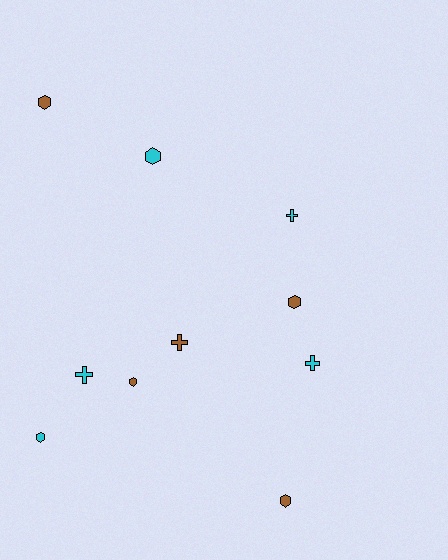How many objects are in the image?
There are 10 objects.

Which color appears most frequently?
Brown, with 5 objects.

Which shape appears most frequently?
Hexagon, with 6 objects.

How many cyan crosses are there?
There are 3 cyan crosses.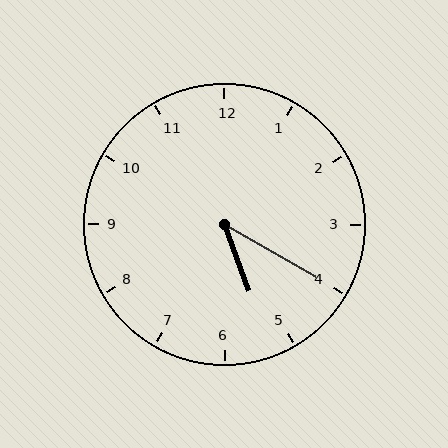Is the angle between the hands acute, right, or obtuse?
It is acute.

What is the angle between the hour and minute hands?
Approximately 40 degrees.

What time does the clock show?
5:20.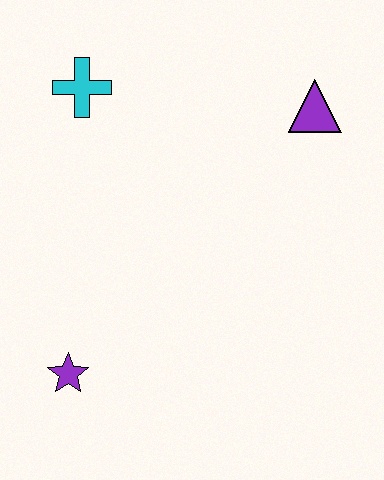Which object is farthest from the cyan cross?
The purple star is farthest from the cyan cross.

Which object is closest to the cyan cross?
The purple triangle is closest to the cyan cross.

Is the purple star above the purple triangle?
No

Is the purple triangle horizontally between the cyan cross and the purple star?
No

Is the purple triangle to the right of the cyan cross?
Yes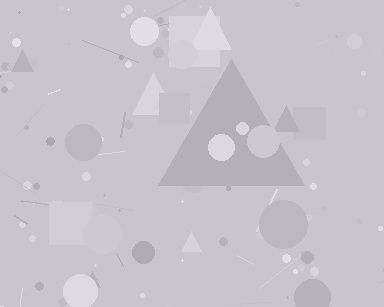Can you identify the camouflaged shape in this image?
The camouflaged shape is a triangle.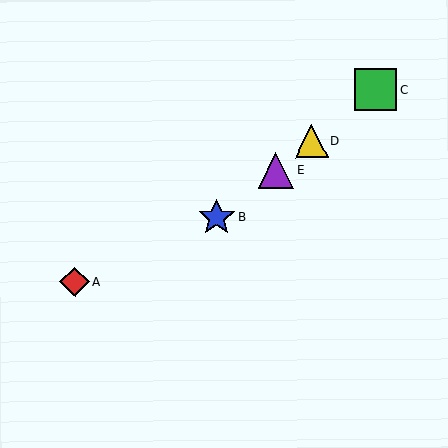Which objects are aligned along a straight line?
Objects B, C, D, E are aligned along a straight line.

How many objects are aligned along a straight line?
4 objects (B, C, D, E) are aligned along a straight line.